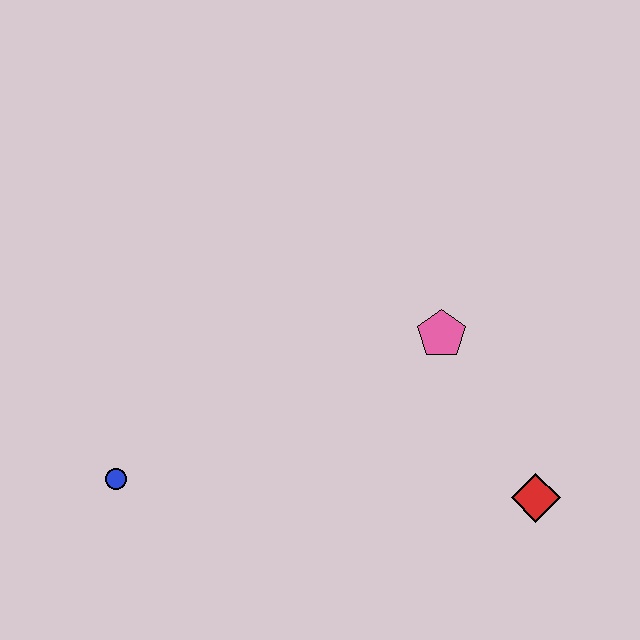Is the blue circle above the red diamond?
Yes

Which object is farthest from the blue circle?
The red diamond is farthest from the blue circle.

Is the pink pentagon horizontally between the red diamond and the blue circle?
Yes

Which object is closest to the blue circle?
The pink pentagon is closest to the blue circle.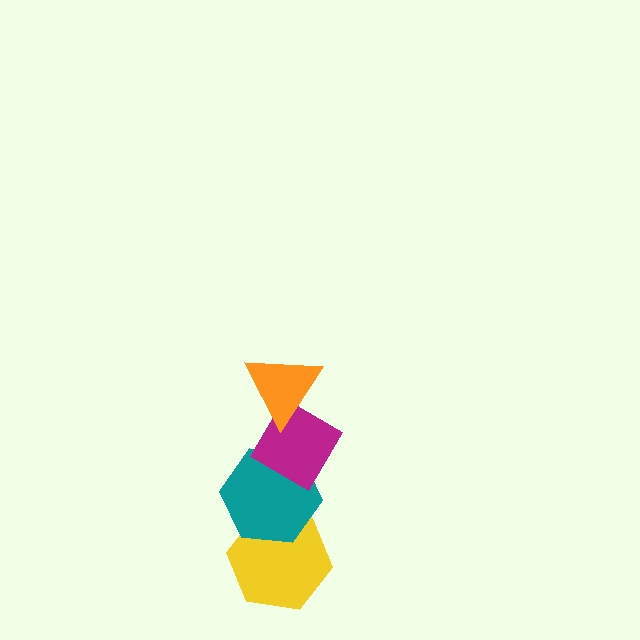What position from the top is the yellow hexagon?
The yellow hexagon is 4th from the top.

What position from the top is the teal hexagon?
The teal hexagon is 3rd from the top.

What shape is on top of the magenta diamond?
The orange triangle is on top of the magenta diamond.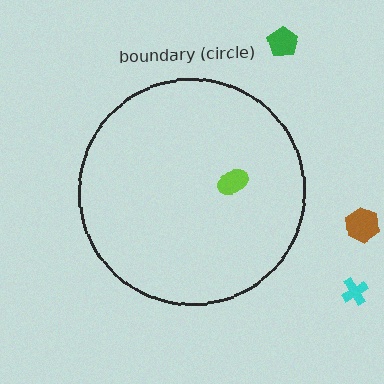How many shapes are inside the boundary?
1 inside, 3 outside.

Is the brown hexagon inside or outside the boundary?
Outside.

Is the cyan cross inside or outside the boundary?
Outside.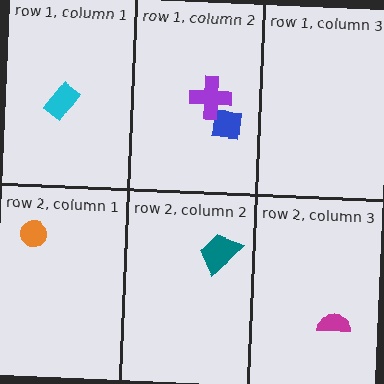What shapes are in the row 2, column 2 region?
The teal trapezoid.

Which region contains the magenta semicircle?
The row 2, column 3 region.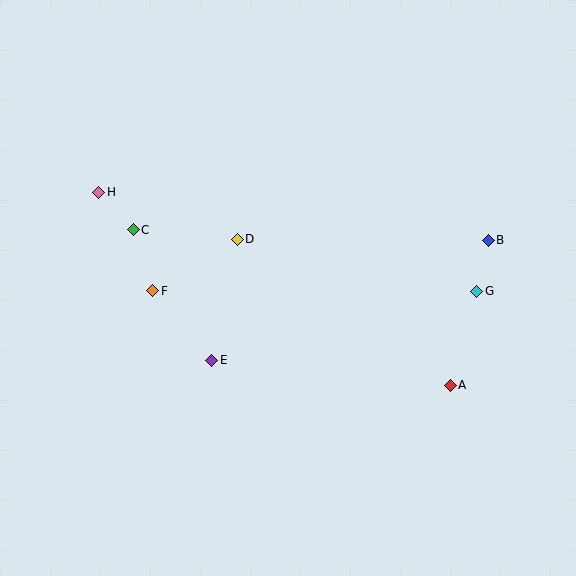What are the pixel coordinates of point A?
Point A is at (450, 385).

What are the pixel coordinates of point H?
Point H is at (99, 192).